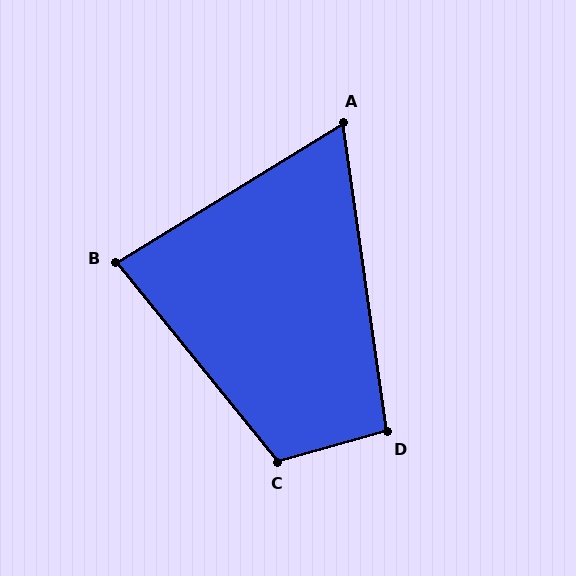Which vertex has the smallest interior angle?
A, at approximately 67 degrees.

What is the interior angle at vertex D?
Approximately 98 degrees (obtuse).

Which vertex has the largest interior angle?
C, at approximately 113 degrees.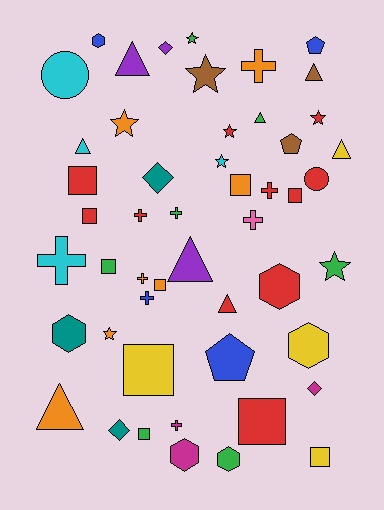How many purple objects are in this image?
There are 3 purple objects.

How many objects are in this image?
There are 50 objects.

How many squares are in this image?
There are 10 squares.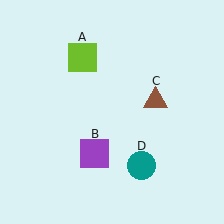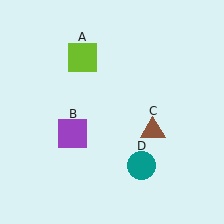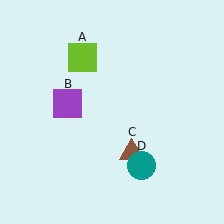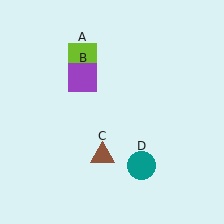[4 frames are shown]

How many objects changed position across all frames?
2 objects changed position: purple square (object B), brown triangle (object C).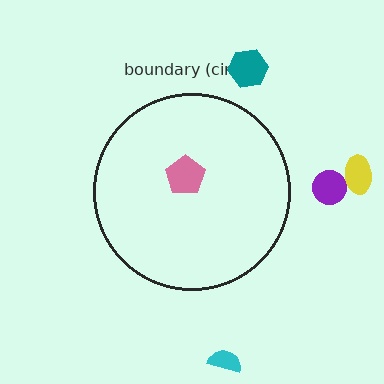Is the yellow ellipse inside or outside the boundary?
Outside.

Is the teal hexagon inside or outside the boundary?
Outside.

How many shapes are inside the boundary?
1 inside, 4 outside.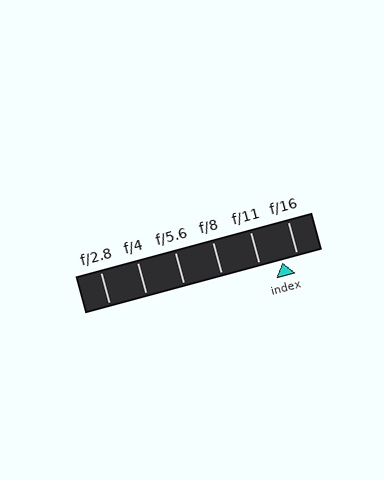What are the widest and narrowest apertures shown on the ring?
The widest aperture shown is f/2.8 and the narrowest is f/16.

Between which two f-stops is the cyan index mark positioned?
The index mark is between f/11 and f/16.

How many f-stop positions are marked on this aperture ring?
There are 6 f-stop positions marked.